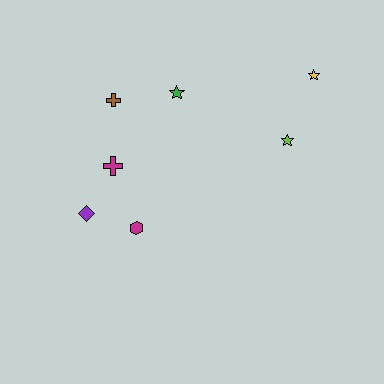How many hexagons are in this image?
There is 1 hexagon.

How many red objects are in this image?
There are no red objects.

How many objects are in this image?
There are 7 objects.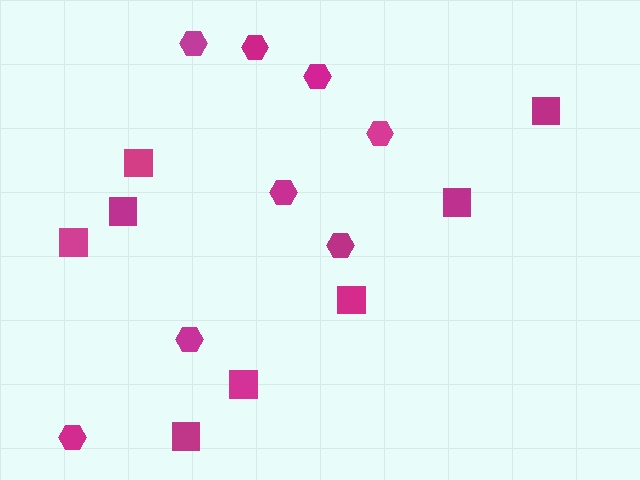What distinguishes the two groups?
There are 2 groups: one group of hexagons (8) and one group of squares (8).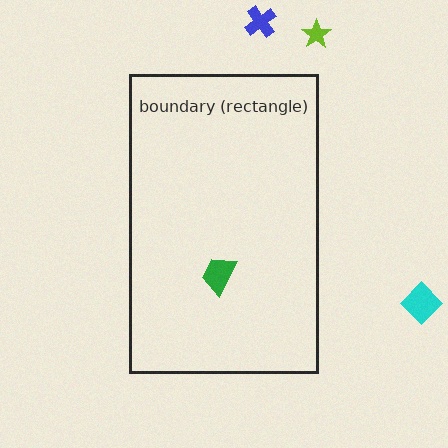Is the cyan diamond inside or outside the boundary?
Outside.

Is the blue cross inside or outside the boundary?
Outside.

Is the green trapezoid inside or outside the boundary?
Inside.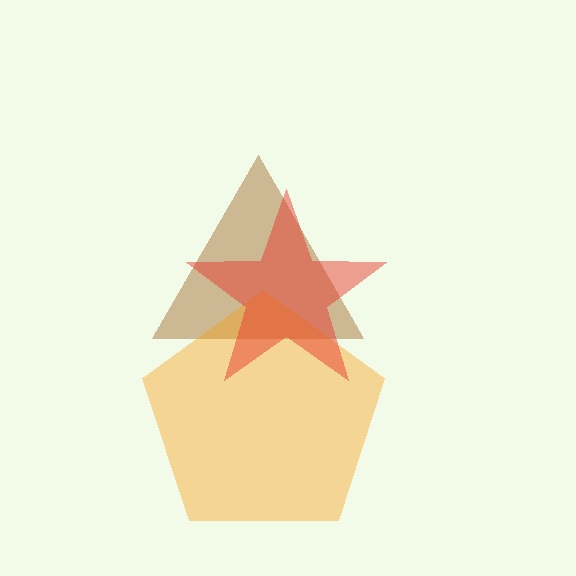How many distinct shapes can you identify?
There are 3 distinct shapes: a brown triangle, an orange pentagon, a red star.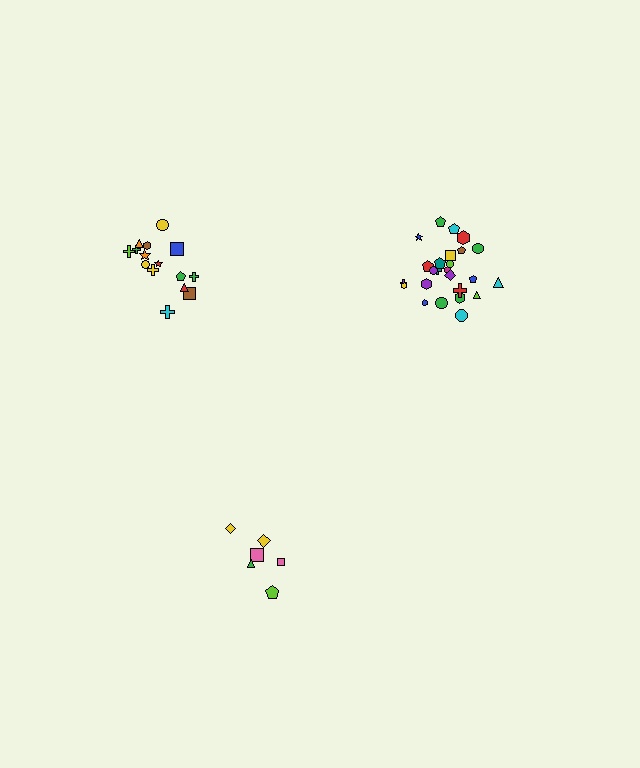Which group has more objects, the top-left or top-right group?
The top-right group.